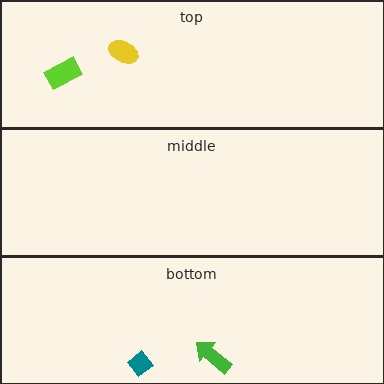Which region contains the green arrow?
The bottom region.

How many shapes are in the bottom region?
2.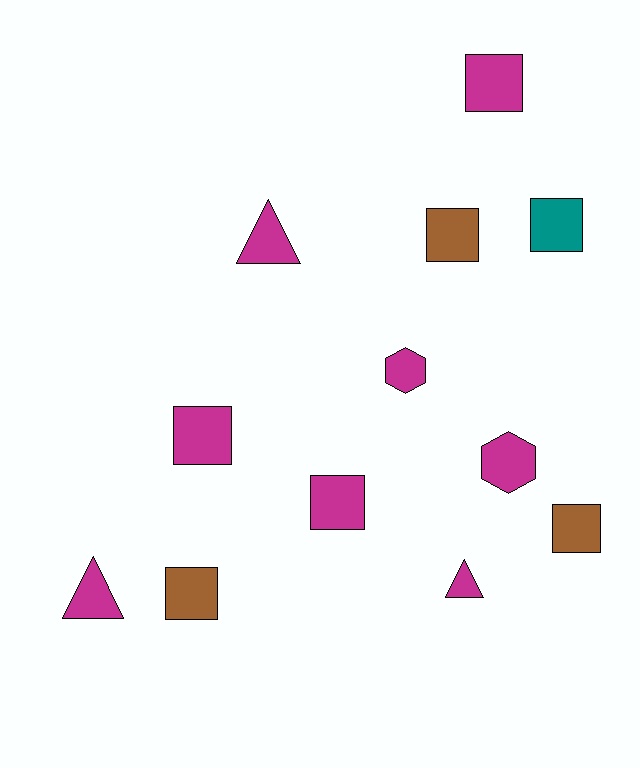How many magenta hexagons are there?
There are 2 magenta hexagons.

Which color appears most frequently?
Magenta, with 8 objects.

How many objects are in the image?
There are 12 objects.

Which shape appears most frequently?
Square, with 7 objects.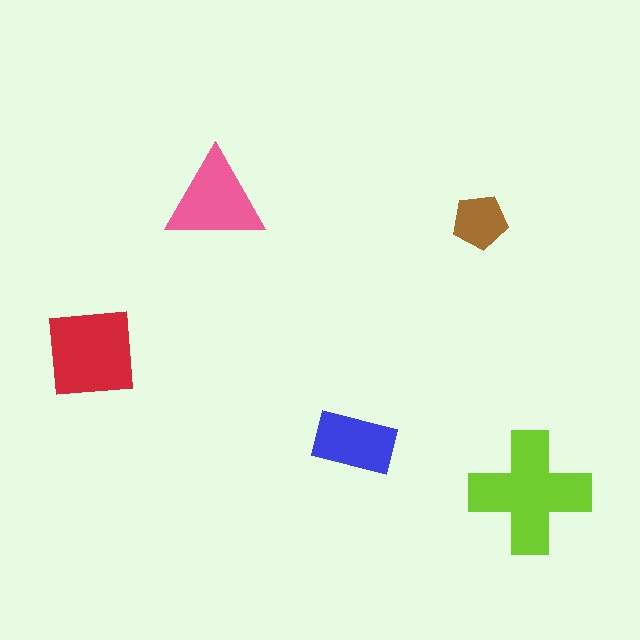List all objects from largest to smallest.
The lime cross, the red square, the pink triangle, the blue rectangle, the brown pentagon.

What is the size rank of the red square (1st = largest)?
2nd.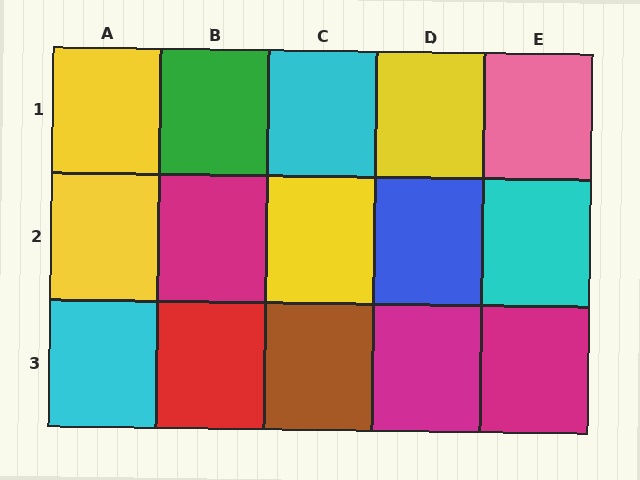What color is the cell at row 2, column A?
Yellow.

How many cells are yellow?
4 cells are yellow.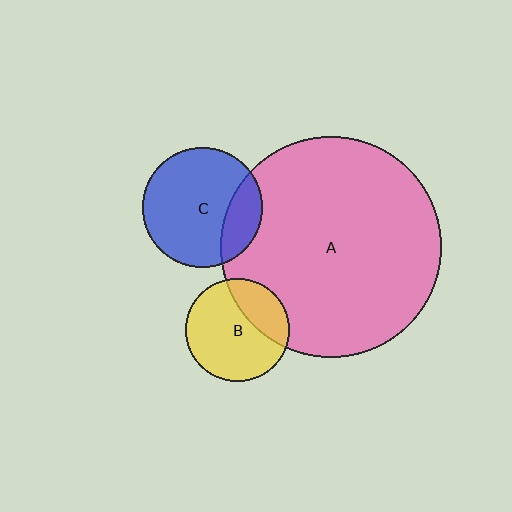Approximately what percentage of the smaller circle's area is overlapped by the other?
Approximately 30%.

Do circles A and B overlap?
Yes.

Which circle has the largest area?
Circle A (pink).